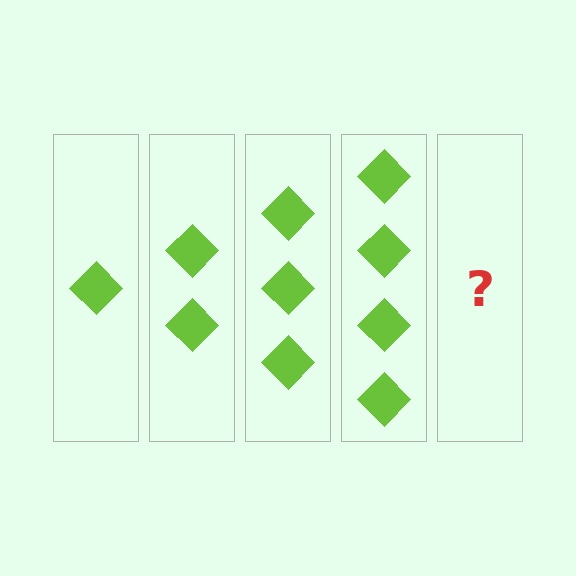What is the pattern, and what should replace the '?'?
The pattern is that each step adds one more diamond. The '?' should be 5 diamonds.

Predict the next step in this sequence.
The next step is 5 diamonds.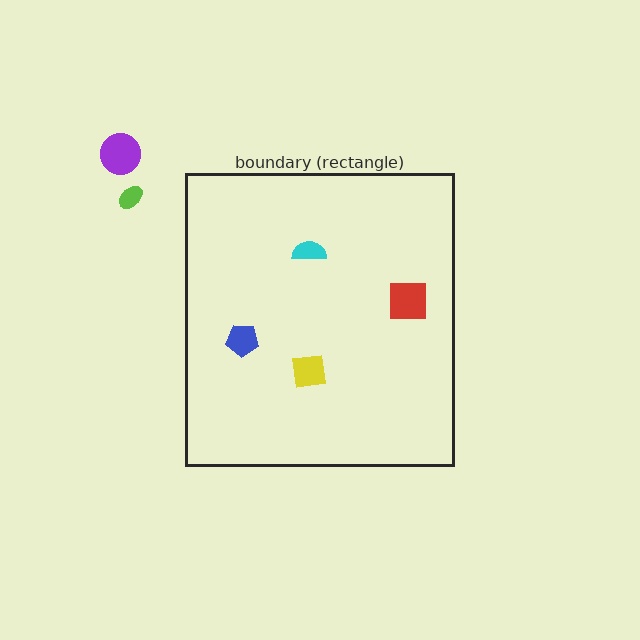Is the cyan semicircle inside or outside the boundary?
Inside.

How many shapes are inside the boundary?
4 inside, 2 outside.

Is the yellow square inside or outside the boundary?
Inside.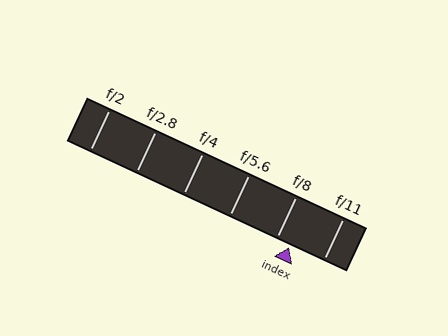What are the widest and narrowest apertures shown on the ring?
The widest aperture shown is f/2 and the narrowest is f/11.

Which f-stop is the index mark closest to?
The index mark is closest to f/8.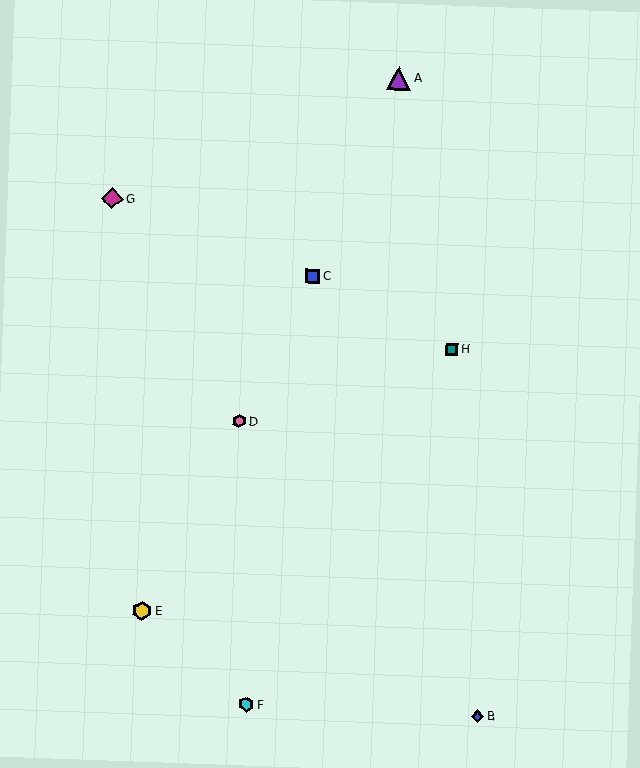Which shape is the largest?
The purple triangle (labeled A) is the largest.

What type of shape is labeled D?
Shape D is a pink hexagon.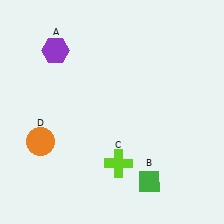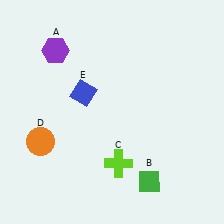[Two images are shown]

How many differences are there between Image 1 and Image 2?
There is 1 difference between the two images.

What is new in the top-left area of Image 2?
A blue diamond (E) was added in the top-left area of Image 2.